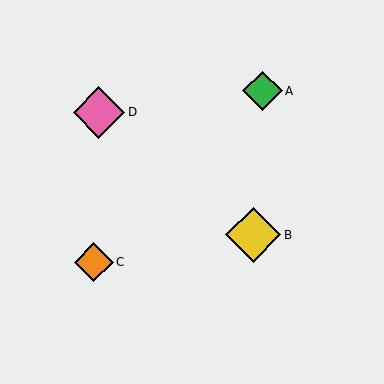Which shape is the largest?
The yellow diamond (labeled B) is the largest.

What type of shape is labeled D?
Shape D is a pink diamond.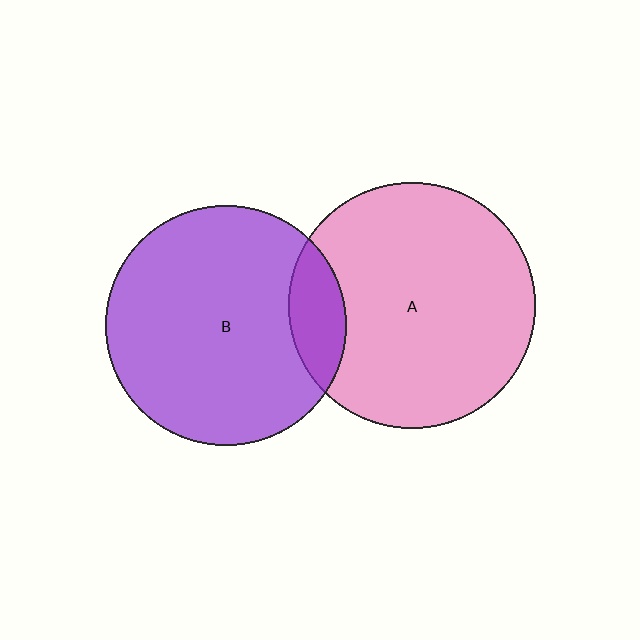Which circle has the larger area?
Circle A (pink).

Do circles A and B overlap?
Yes.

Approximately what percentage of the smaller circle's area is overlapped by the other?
Approximately 15%.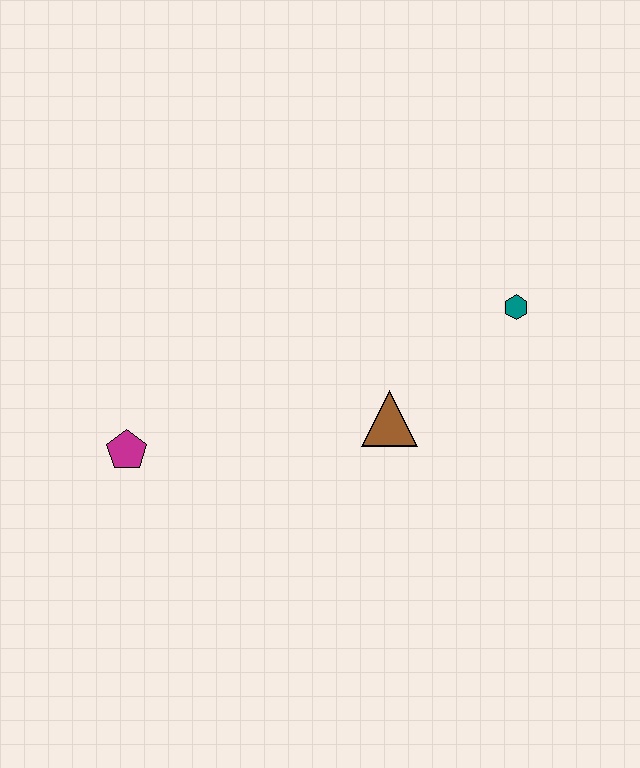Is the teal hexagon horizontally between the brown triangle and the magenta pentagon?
No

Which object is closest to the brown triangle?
The teal hexagon is closest to the brown triangle.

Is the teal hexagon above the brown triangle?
Yes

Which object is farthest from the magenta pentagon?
The teal hexagon is farthest from the magenta pentagon.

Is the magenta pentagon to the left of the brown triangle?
Yes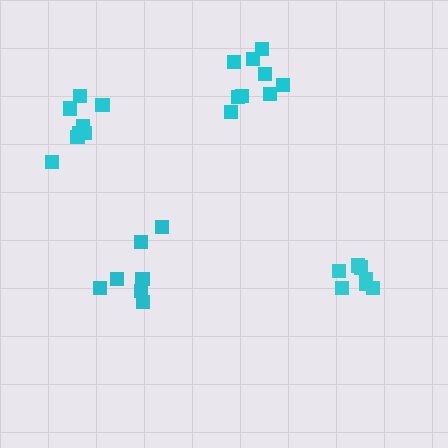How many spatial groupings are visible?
There are 4 spatial groupings.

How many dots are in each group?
Group 1: 7 dots, Group 2: 7 dots, Group 3: 9 dots, Group 4: 9 dots (32 total).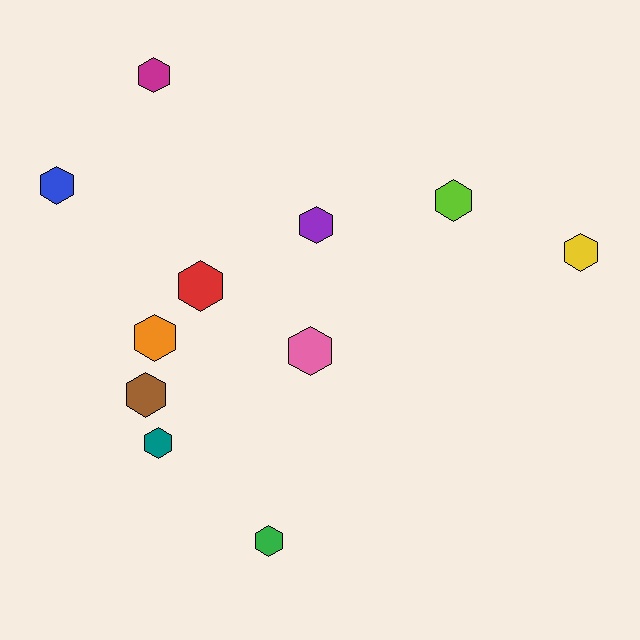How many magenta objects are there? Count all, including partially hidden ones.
There is 1 magenta object.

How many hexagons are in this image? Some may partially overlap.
There are 11 hexagons.